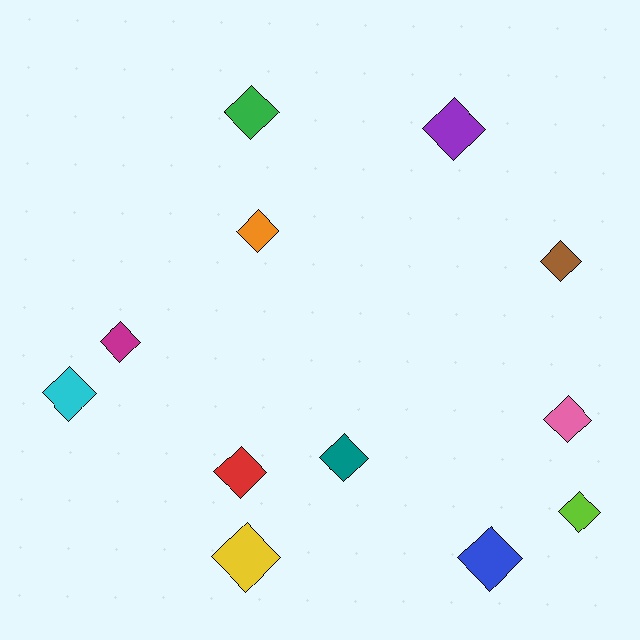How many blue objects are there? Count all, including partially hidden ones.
There is 1 blue object.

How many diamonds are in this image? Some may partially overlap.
There are 12 diamonds.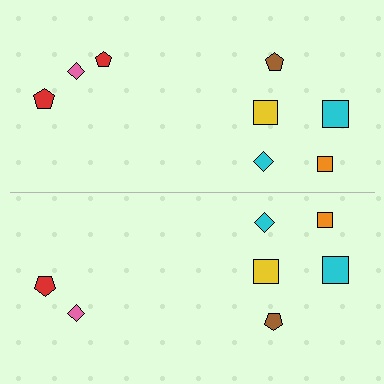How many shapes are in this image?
There are 15 shapes in this image.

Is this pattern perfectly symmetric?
No, the pattern is not perfectly symmetric. A red pentagon is missing from the bottom side.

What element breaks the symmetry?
A red pentagon is missing from the bottom side.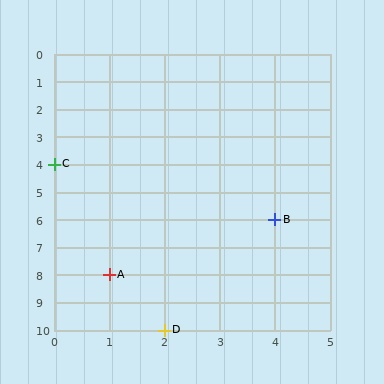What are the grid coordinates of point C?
Point C is at grid coordinates (0, 4).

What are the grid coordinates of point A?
Point A is at grid coordinates (1, 8).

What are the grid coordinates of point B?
Point B is at grid coordinates (4, 6).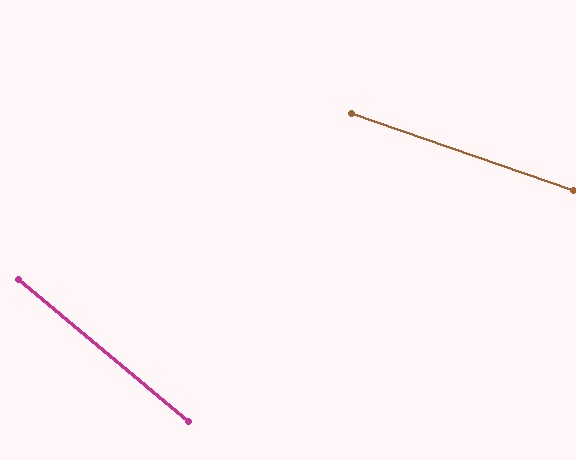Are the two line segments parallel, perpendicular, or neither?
Neither parallel nor perpendicular — they differ by about 21°.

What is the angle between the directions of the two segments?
Approximately 21 degrees.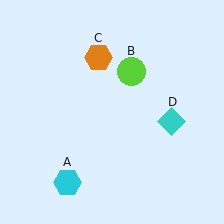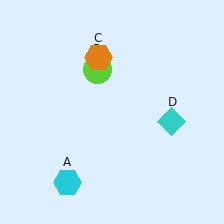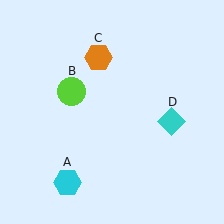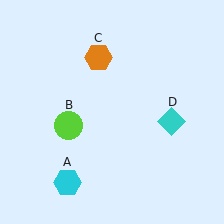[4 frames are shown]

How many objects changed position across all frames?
1 object changed position: lime circle (object B).